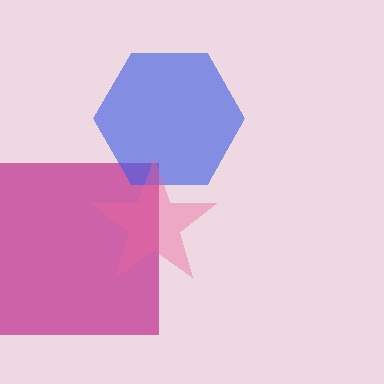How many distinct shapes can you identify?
There are 3 distinct shapes: a magenta square, a blue hexagon, a pink star.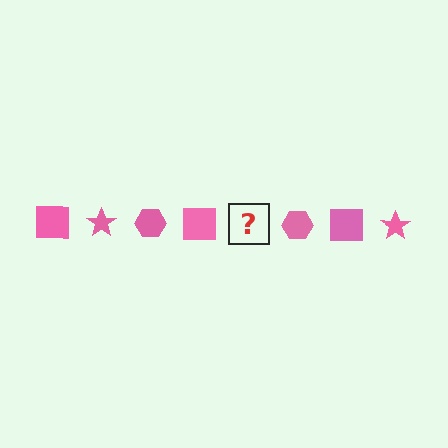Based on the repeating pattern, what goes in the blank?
The blank should be a pink star.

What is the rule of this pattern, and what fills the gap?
The rule is that the pattern cycles through square, star, hexagon shapes in pink. The gap should be filled with a pink star.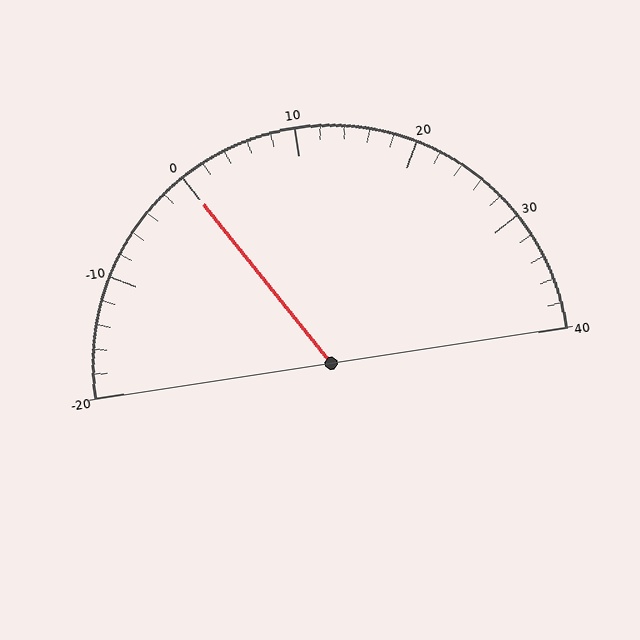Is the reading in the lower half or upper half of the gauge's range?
The reading is in the lower half of the range (-20 to 40).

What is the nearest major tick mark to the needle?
The nearest major tick mark is 0.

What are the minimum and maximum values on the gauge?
The gauge ranges from -20 to 40.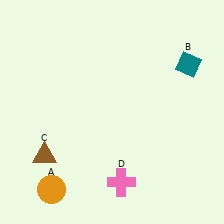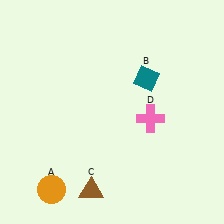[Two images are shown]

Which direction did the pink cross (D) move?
The pink cross (D) moved up.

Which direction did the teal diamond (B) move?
The teal diamond (B) moved left.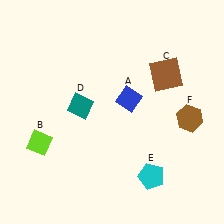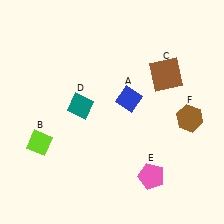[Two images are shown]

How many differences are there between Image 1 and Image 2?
There is 1 difference between the two images.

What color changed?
The pentagon (E) changed from cyan in Image 1 to pink in Image 2.